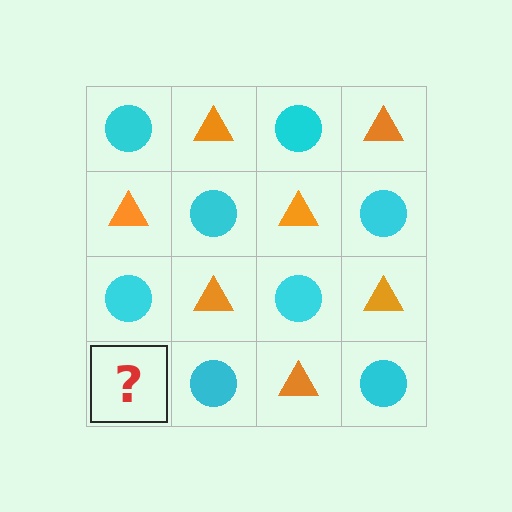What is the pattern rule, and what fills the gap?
The rule is that it alternates cyan circle and orange triangle in a checkerboard pattern. The gap should be filled with an orange triangle.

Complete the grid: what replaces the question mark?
The question mark should be replaced with an orange triangle.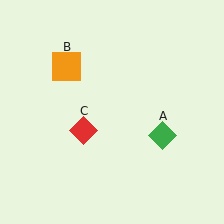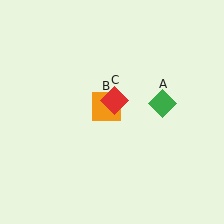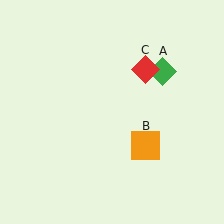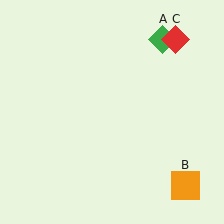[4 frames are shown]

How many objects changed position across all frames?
3 objects changed position: green diamond (object A), orange square (object B), red diamond (object C).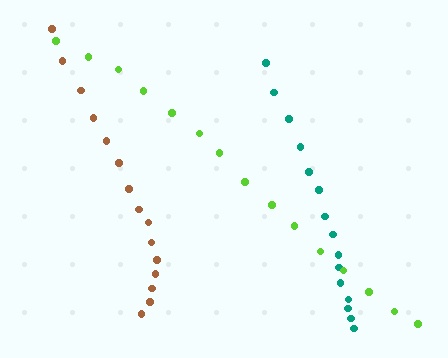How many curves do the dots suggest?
There are 3 distinct paths.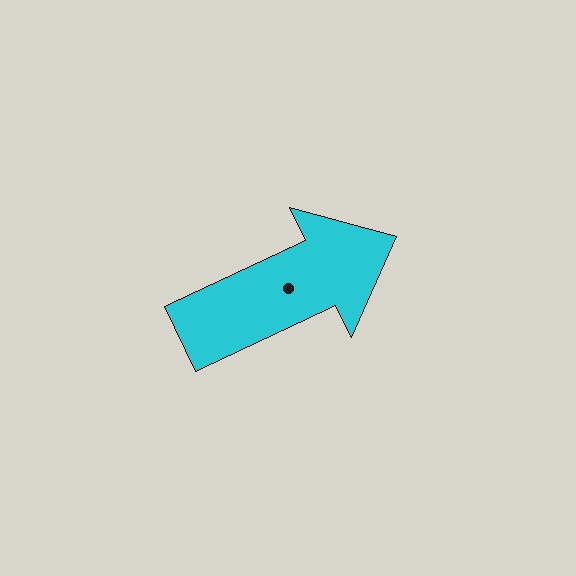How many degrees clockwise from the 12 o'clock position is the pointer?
Approximately 65 degrees.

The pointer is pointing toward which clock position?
Roughly 2 o'clock.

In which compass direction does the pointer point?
Northeast.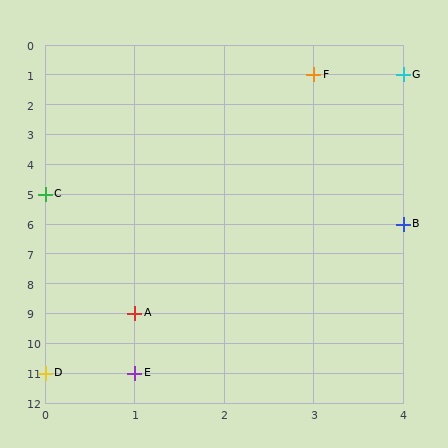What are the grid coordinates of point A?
Point A is at grid coordinates (1, 9).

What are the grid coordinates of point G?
Point G is at grid coordinates (4, 1).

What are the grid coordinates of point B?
Point B is at grid coordinates (4, 6).